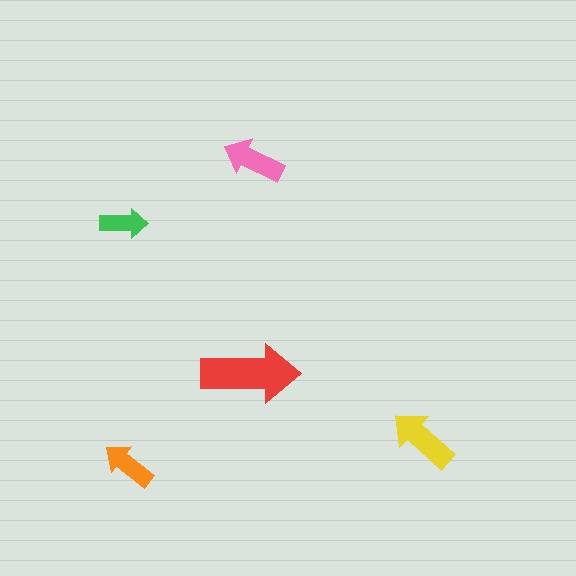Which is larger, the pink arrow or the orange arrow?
The pink one.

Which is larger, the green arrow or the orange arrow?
The orange one.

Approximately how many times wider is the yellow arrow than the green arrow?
About 1.5 times wider.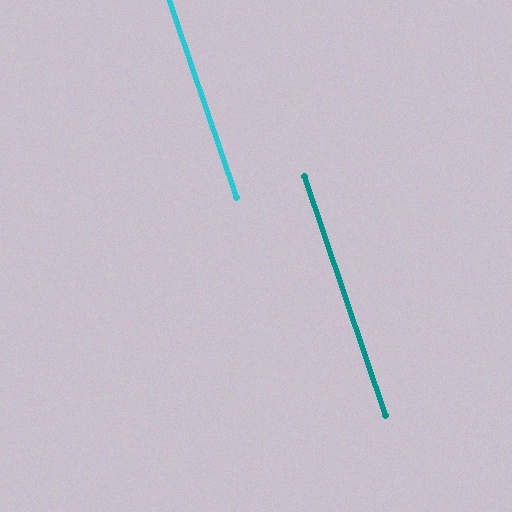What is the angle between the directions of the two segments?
Approximately 0 degrees.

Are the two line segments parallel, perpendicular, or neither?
Parallel — their directions differ by only 0.3°.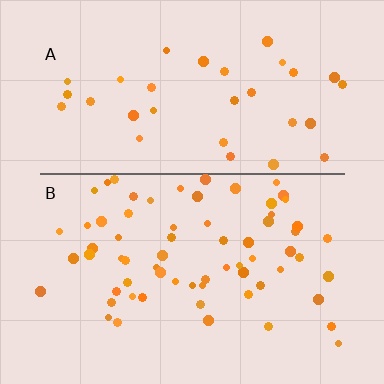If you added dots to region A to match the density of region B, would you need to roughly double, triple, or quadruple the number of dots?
Approximately double.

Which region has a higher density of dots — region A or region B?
B (the bottom).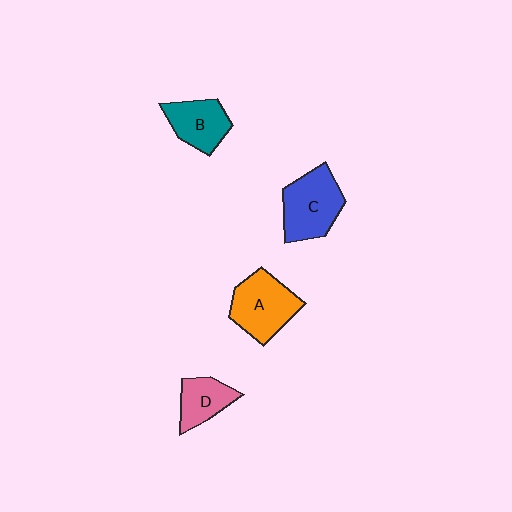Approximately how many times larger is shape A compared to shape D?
Approximately 1.6 times.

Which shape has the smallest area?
Shape D (pink).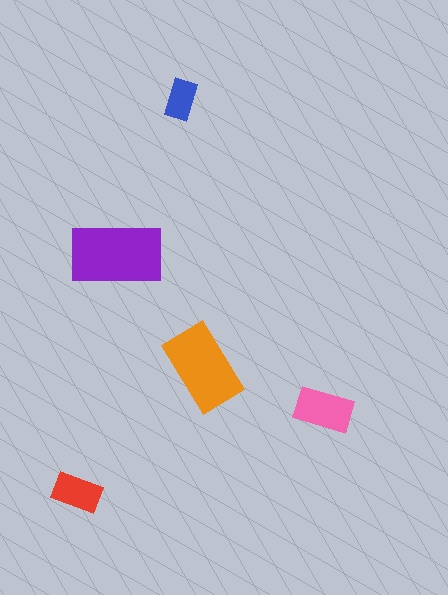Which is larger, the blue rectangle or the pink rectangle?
The pink one.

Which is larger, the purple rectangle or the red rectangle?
The purple one.